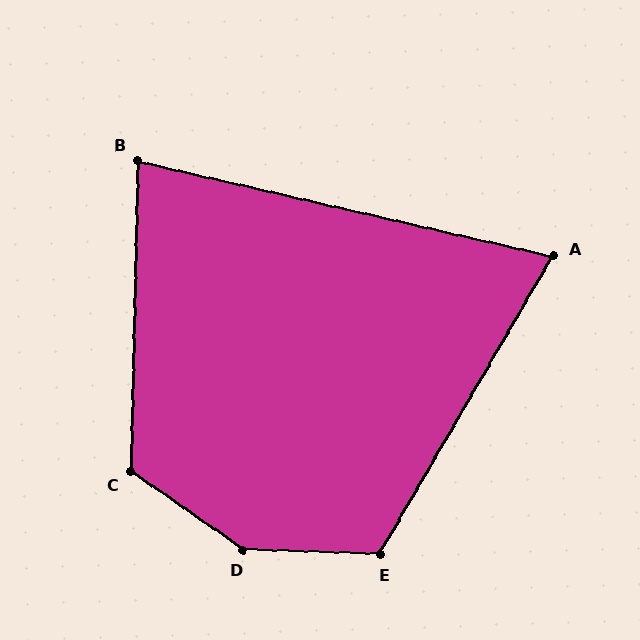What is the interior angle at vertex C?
Approximately 124 degrees (obtuse).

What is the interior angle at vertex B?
Approximately 78 degrees (acute).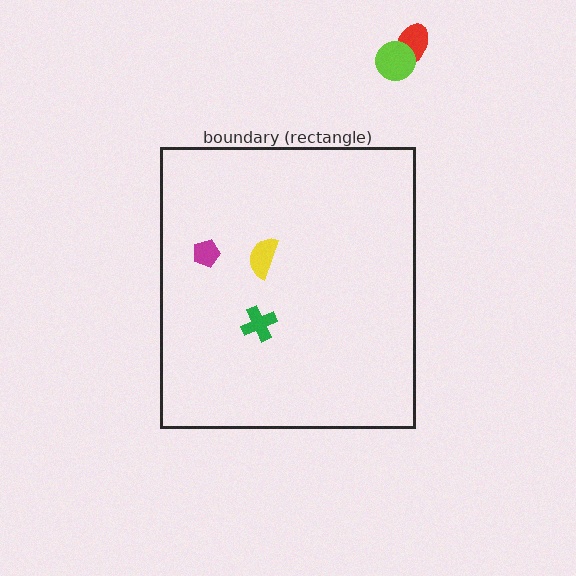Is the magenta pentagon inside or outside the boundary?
Inside.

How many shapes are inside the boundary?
3 inside, 2 outside.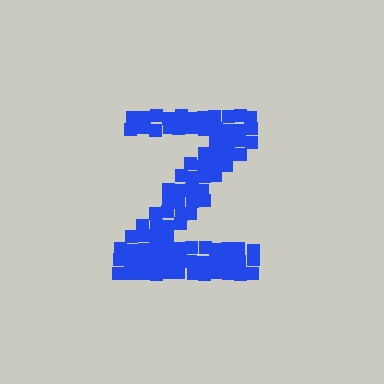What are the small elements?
The small elements are squares.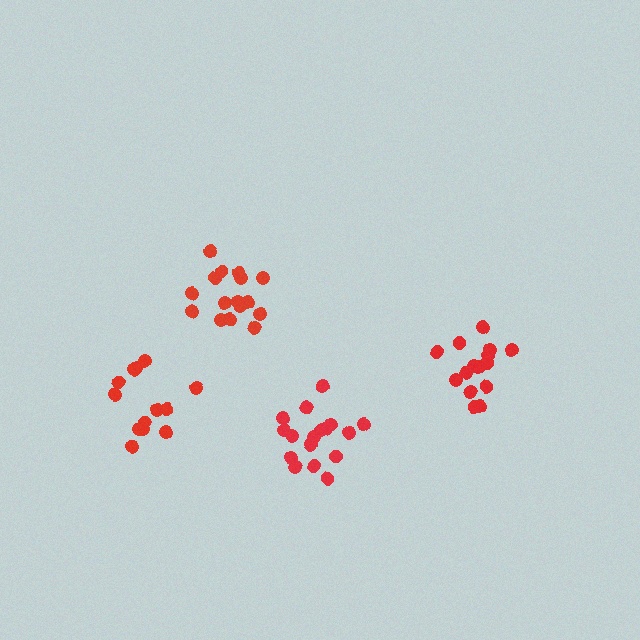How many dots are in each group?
Group 1: 17 dots, Group 2: 15 dots, Group 3: 16 dots, Group 4: 13 dots (61 total).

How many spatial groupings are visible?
There are 4 spatial groupings.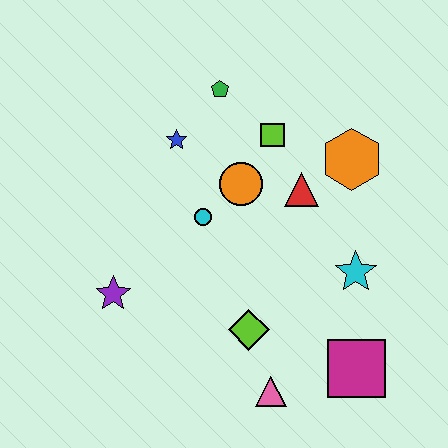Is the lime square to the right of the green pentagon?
Yes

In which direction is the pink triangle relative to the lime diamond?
The pink triangle is below the lime diamond.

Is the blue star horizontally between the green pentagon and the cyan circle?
No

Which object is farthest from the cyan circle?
The magenta square is farthest from the cyan circle.